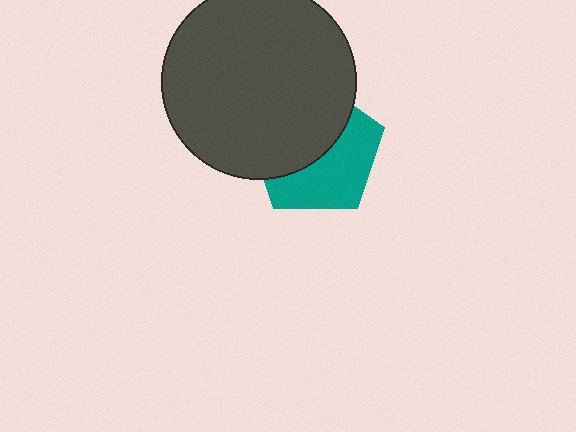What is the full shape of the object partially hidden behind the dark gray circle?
The partially hidden object is a teal pentagon.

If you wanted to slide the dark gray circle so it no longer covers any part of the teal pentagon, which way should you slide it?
Slide it toward the upper-left — that is the most direct way to separate the two shapes.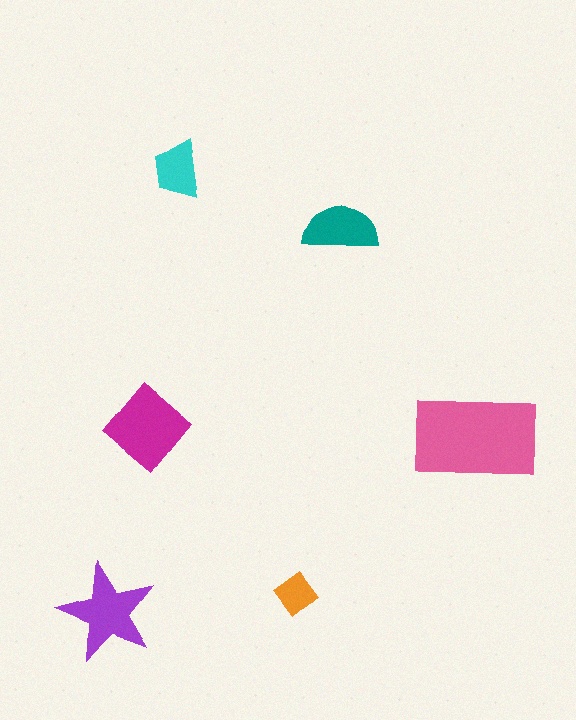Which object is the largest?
The pink rectangle.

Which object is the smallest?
The orange diamond.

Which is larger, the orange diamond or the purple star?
The purple star.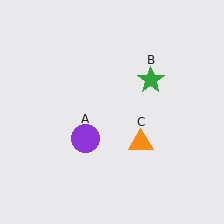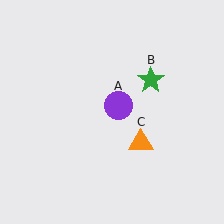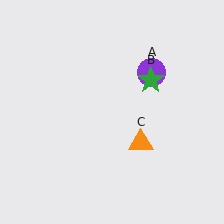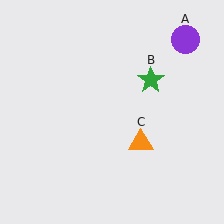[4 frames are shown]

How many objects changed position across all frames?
1 object changed position: purple circle (object A).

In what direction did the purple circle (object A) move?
The purple circle (object A) moved up and to the right.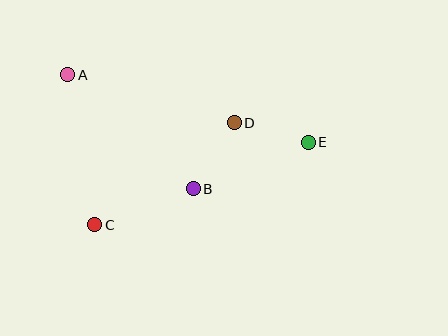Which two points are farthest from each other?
Points A and E are farthest from each other.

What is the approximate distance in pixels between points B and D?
The distance between B and D is approximately 78 pixels.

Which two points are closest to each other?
Points D and E are closest to each other.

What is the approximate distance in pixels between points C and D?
The distance between C and D is approximately 173 pixels.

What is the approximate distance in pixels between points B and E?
The distance between B and E is approximately 124 pixels.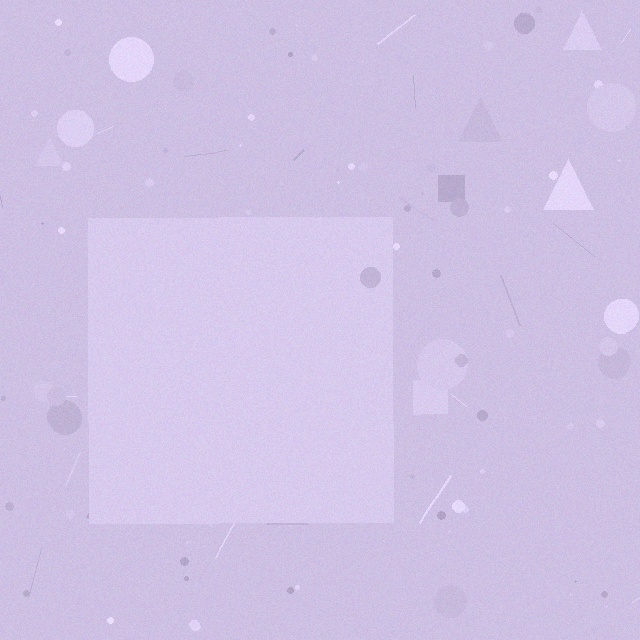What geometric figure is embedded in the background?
A square is embedded in the background.